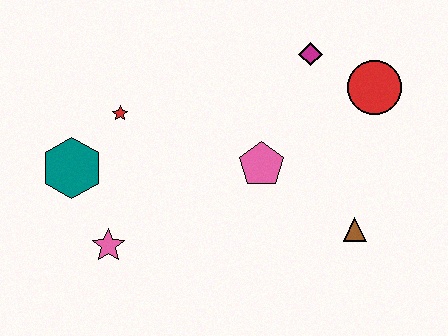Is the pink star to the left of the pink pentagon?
Yes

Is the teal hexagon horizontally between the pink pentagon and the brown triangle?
No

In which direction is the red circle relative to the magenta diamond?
The red circle is to the right of the magenta diamond.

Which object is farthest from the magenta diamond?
The pink star is farthest from the magenta diamond.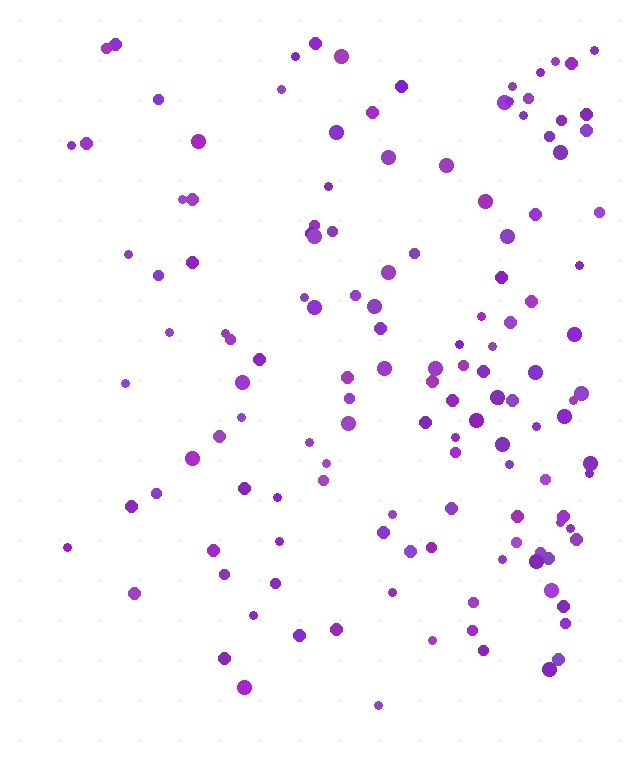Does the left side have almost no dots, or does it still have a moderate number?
Still a moderate number, just noticeably fewer than the right.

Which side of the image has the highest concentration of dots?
The right.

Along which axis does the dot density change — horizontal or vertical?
Horizontal.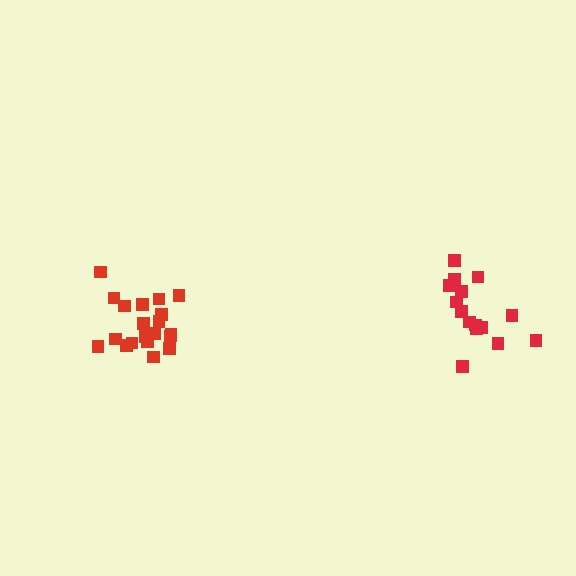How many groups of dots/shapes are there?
There are 2 groups.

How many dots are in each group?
Group 1: 15 dots, Group 2: 20 dots (35 total).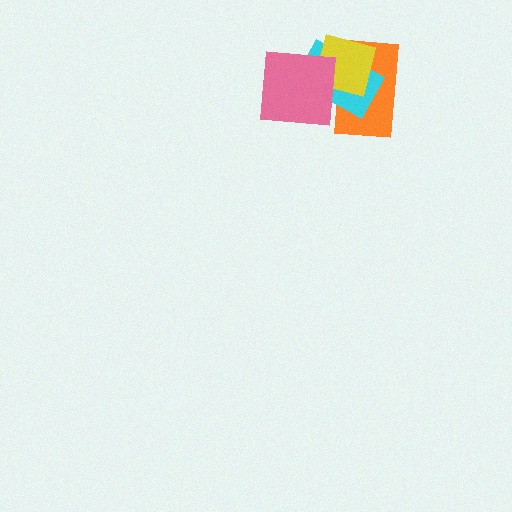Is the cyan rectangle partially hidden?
Yes, it is partially covered by another shape.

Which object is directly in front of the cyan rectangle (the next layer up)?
The yellow square is directly in front of the cyan rectangle.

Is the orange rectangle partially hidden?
Yes, it is partially covered by another shape.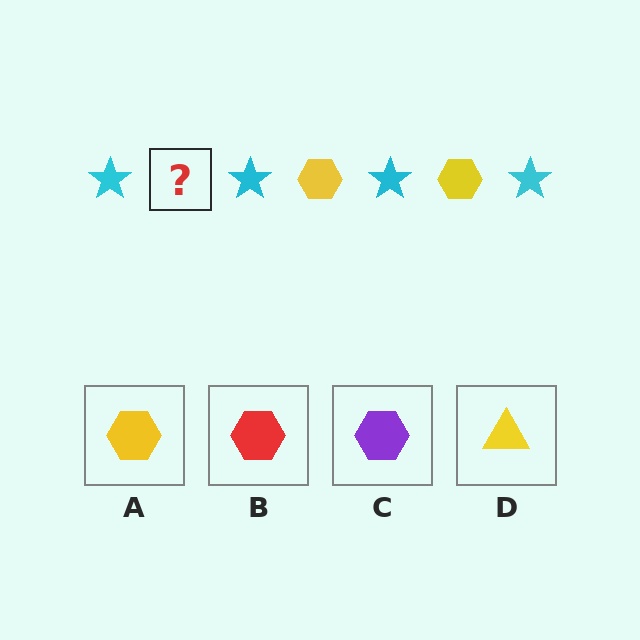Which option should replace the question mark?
Option A.